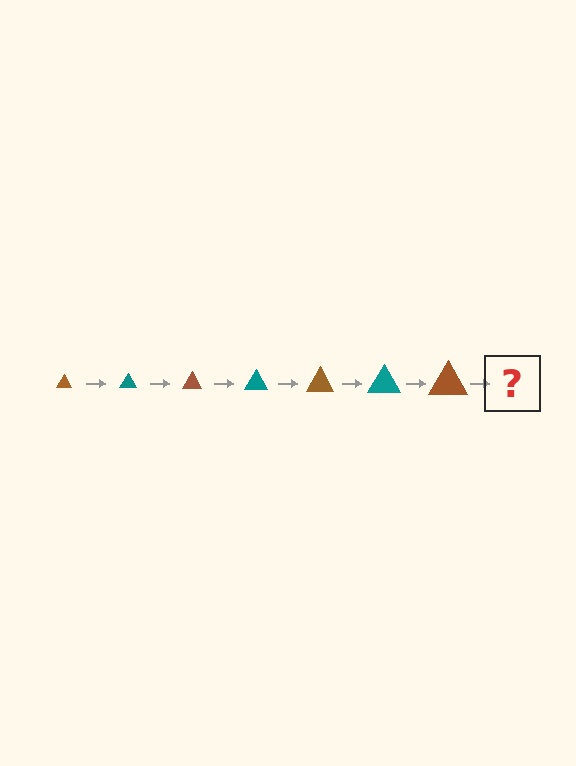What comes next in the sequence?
The next element should be a teal triangle, larger than the previous one.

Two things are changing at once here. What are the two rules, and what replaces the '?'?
The two rules are that the triangle grows larger each step and the color cycles through brown and teal. The '?' should be a teal triangle, larger than the previous one.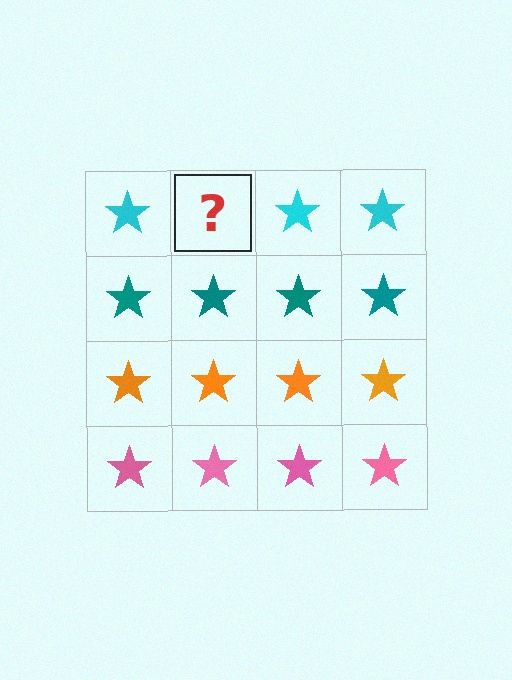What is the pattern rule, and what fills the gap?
The rule is that each row has a consistent color. The gap should be filled with a cyan star.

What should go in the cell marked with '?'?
The missing cell should contain a cyan star.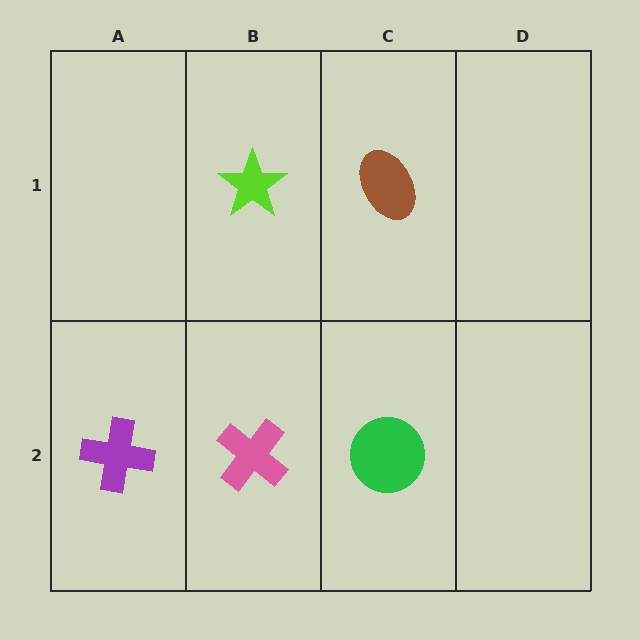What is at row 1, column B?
A lime star.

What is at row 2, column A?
A purple cross.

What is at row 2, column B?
A pink cross.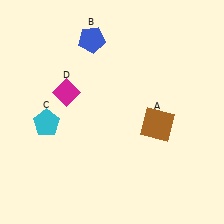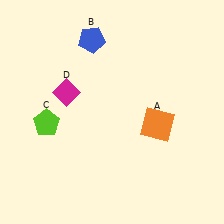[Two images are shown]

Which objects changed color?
A changed from brown to orange. C changed from cyan to lime.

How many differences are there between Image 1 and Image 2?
There are 2 differences between the two images.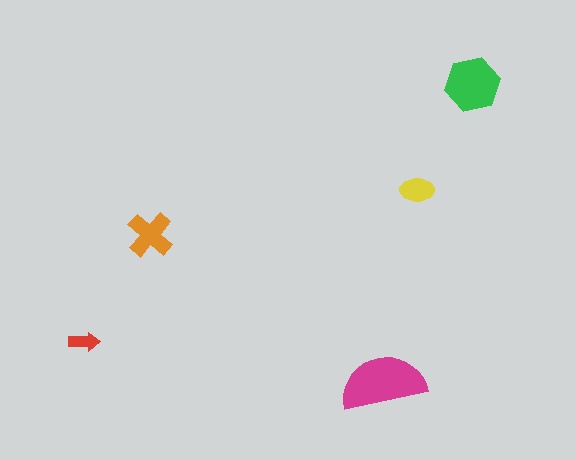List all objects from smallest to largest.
The red arrow, the yellow ellipse, the orange cross, the green hexagon, the magenta semicircle.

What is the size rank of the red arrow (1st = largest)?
5th.